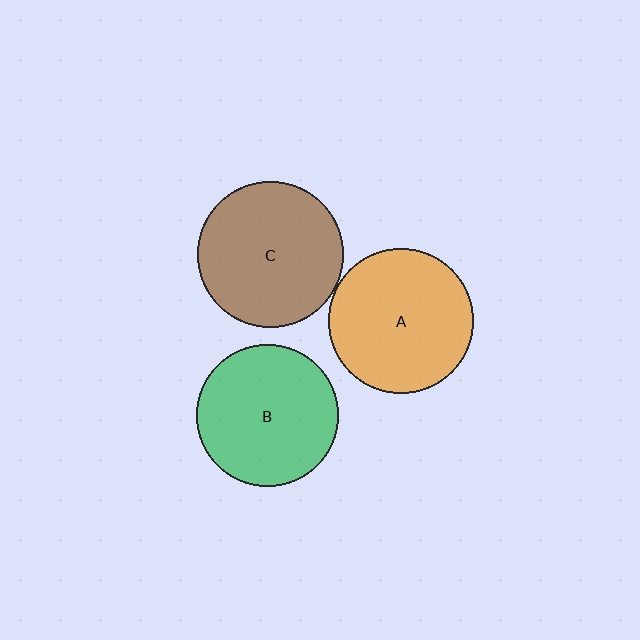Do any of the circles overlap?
No, none of the circles overlap.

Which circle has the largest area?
Circle C (brown).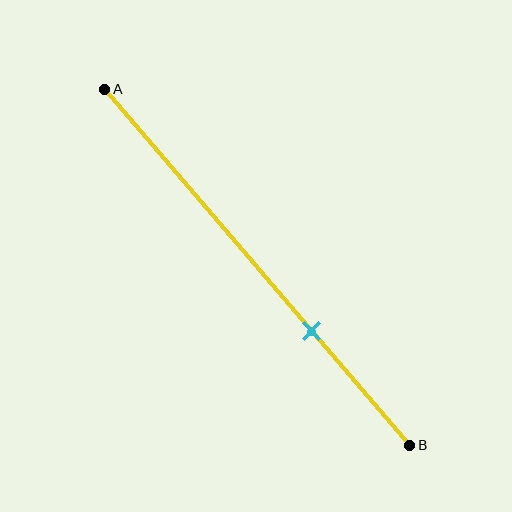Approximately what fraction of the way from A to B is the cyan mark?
The cyan mark is approximately 70% of the way from A to B.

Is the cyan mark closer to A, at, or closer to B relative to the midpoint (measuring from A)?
The cyan mark is closer to point B than the midpoint of segment AB.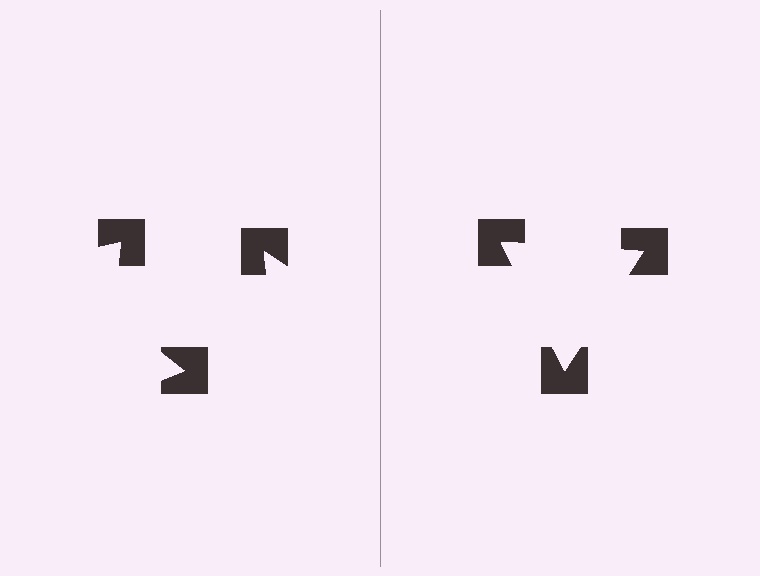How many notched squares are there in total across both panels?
6 — 3 on each side.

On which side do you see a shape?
An illusory triangle appears on the right side. On the left side the wedge cuts are rotated, so no coherent shape forms.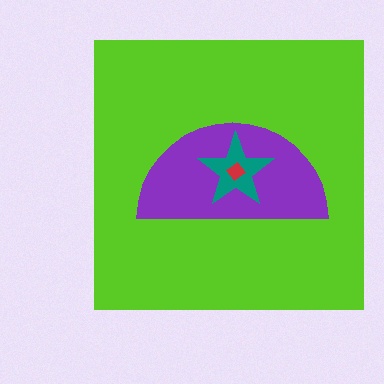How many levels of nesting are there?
4.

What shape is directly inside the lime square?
The purple semicircle.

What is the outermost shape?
The lime square.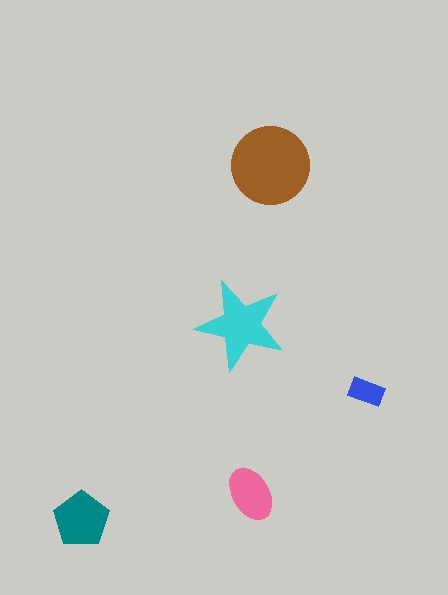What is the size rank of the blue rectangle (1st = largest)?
5th.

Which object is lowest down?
The teal pentagon is bottommost.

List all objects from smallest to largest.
The blue rectangle, the pink ellipse, the teal pentagon, the cyan star, the brown circle.